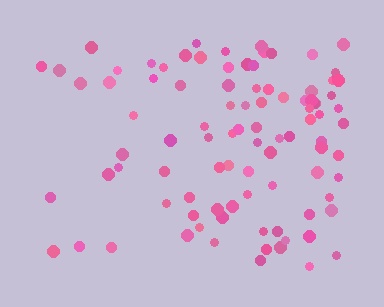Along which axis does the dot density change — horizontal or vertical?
Horizontal.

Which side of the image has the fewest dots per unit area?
The left.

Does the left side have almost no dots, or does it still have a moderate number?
Still a moderate number, just noticeably fewer than the right.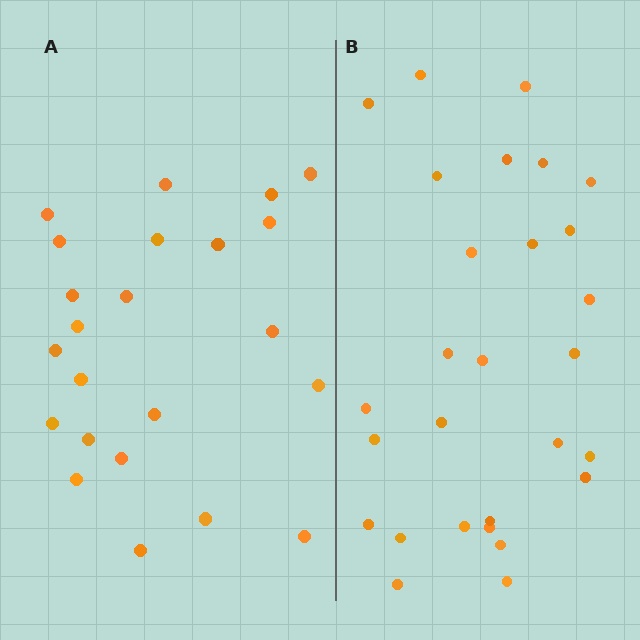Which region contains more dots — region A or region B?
Region B (the right region) has more dots.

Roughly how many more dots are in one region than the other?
Region B has about 5 more dots than region A.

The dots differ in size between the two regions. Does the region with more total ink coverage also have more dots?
No. Region A has more total ink coverage because its dots are larger, but region B actually contains more individual dots. Total area can be misleading — the number of items is what matters here.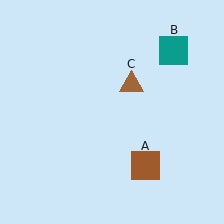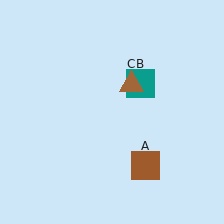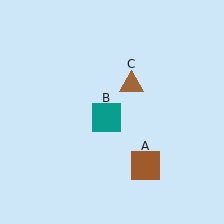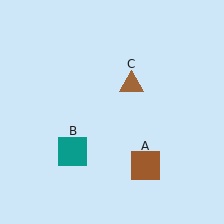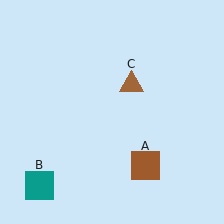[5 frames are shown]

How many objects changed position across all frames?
1 object changed position: teal square (object B).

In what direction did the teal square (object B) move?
The teal square (object B) moved down and to the left.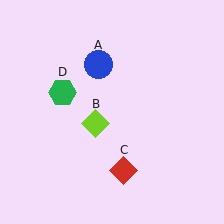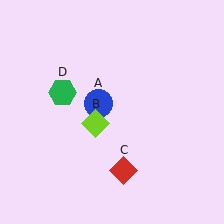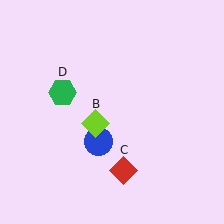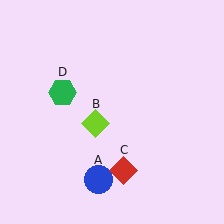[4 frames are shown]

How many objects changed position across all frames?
1 object changed position: blue circle (object A).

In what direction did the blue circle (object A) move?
The blue circle (object A) moved down.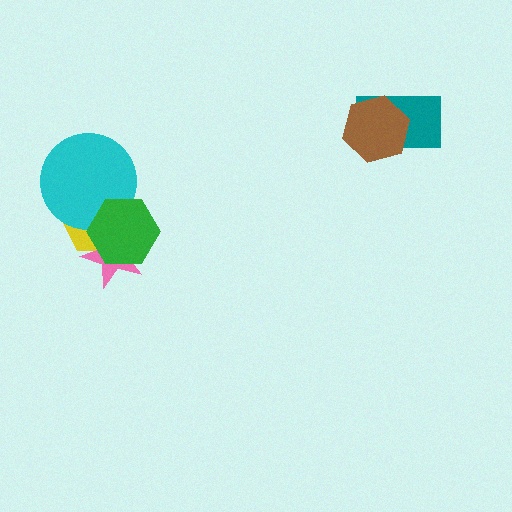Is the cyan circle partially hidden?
Yes, it is partially covered by another shape.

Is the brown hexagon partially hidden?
No, no other shape covers it.